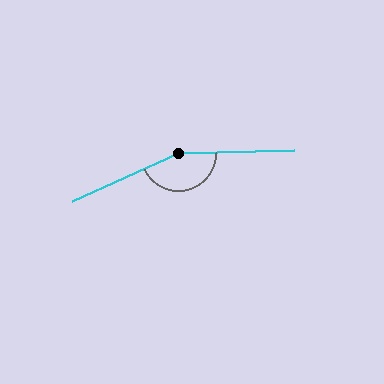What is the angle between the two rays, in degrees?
Approximately 157 degrees.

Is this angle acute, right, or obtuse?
It is obtuse.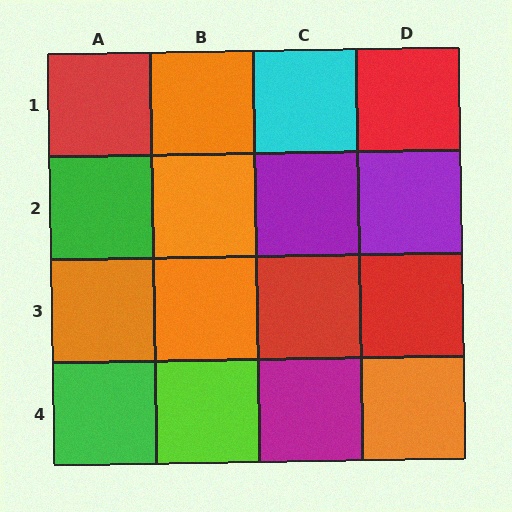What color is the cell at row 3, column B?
Orange.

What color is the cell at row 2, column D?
Purple.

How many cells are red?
4 cells are red.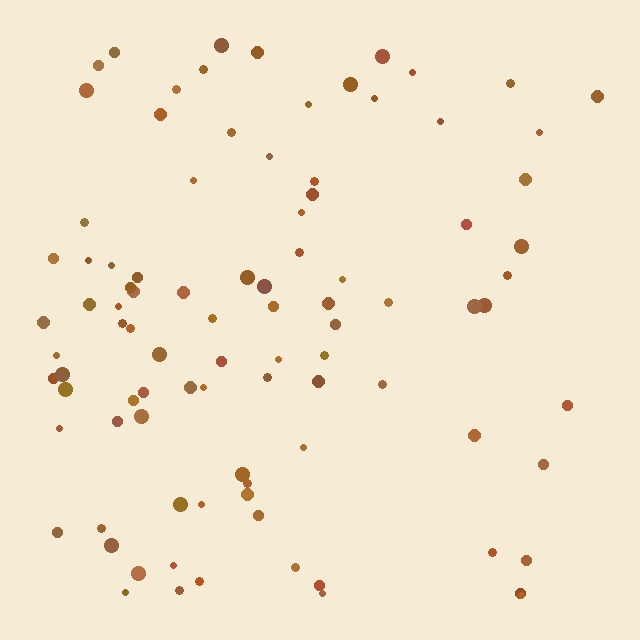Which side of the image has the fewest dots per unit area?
The right.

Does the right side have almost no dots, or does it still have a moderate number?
Still a moderate number, just noticeably fewer than the left.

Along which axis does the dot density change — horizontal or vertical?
Horizontal.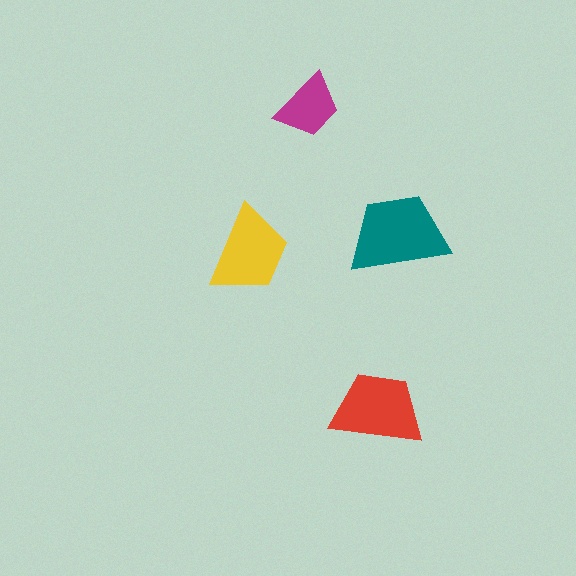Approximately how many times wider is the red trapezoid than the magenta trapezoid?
About 1.5 times wider.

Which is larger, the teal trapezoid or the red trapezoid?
The teal one.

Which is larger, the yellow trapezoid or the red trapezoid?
The red one.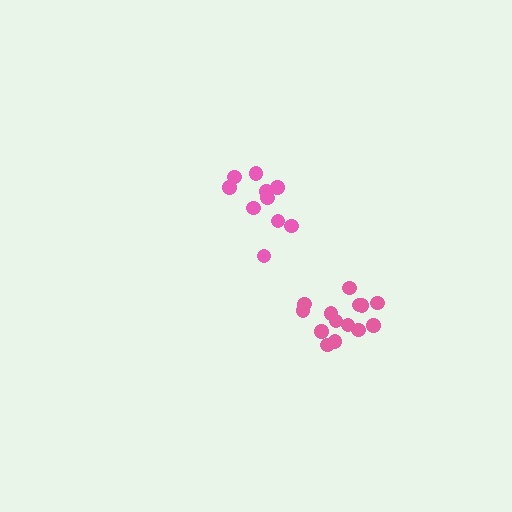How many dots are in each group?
Group 1: 10 dots, Group 2: 14 dots (24 total).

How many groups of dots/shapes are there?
There are 2 groups.